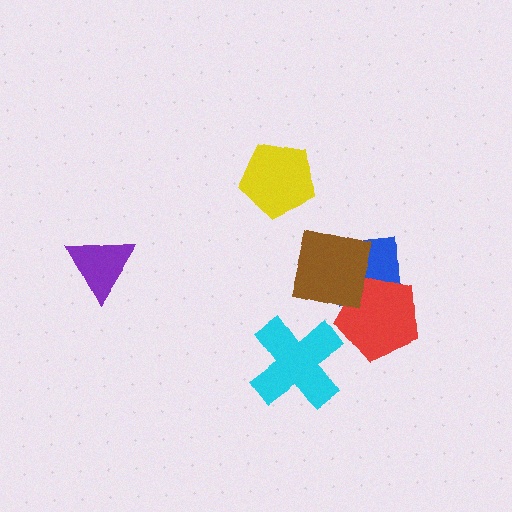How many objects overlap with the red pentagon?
2 objects overlap with the red pentagon.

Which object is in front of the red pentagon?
The brown square is in front of the red pentagon.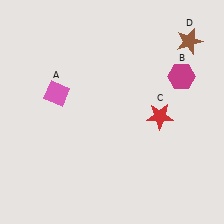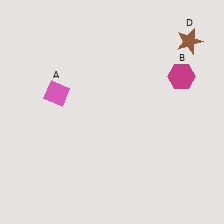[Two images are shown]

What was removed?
The red star (C) was removed in Image 2.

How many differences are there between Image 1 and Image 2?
There is 1 difference between the two images.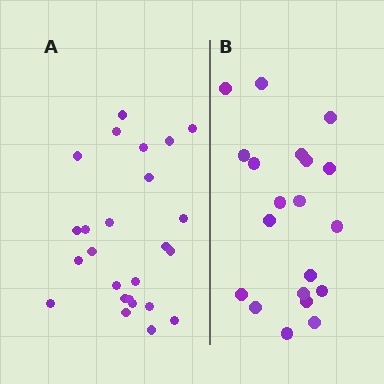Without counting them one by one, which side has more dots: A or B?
Region A (the left region) has more dots.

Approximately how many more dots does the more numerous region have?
Region A has about 5 more dots than region B.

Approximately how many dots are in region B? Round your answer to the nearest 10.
About 20 dots.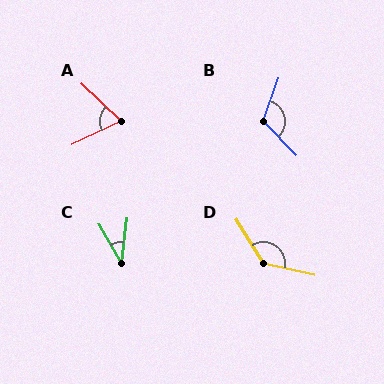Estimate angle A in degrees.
Approximately 69 degrees.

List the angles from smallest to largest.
C (36°), A (69°), B (116°), D (134°).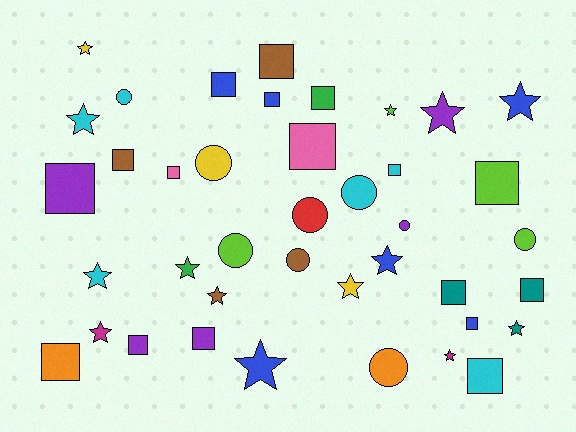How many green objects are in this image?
There are 2 green objects.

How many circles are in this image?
There are 9 circles.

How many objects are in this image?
There are 40 objects.